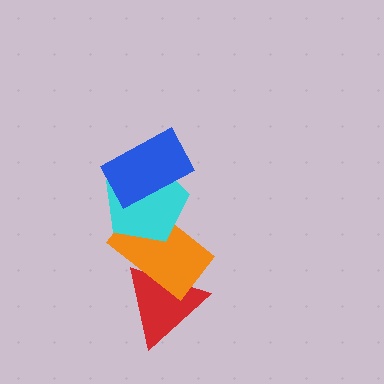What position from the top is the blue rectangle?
The blue rectangle is 1st from the top.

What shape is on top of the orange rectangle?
The cyan pentagon is on top of the orange rectangle.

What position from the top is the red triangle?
The red triangle is 4th from the top.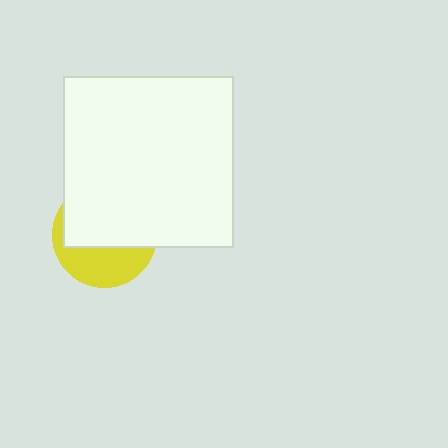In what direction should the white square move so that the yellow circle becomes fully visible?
The white square should move up. That is the shortest direction to clear the overlap and leave the yellow circle fully visible.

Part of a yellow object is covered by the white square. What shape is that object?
It is a circle.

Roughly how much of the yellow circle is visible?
A small part of it is visible (roughly 40%).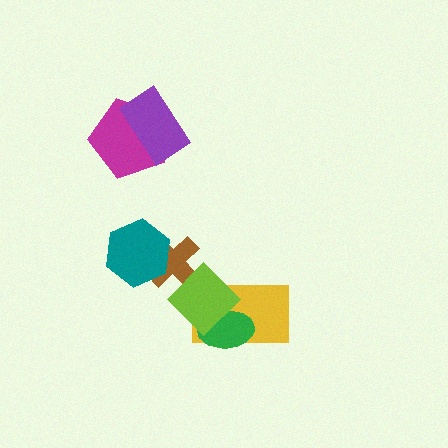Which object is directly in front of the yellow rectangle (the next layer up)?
The green ellipse is directly in front of the yellow rectangle.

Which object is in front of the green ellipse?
The lime diamond is in front of the green ellipse.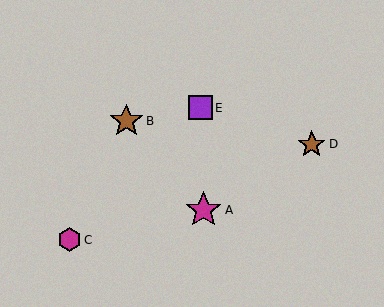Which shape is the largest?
The magenta star (labeled A) is the largest.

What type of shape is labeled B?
Shape B is a brown star.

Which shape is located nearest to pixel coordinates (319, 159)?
The brown star (labeled D) at (312, 144) is nearest to that location.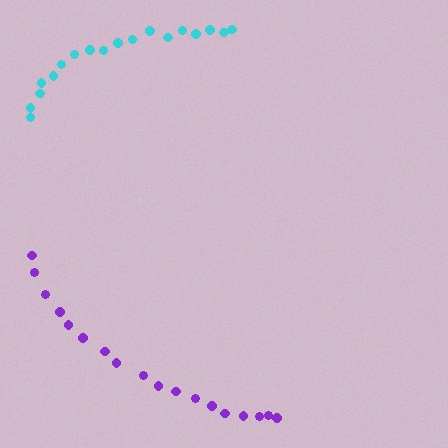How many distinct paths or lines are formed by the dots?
There are 2 distinct paths.